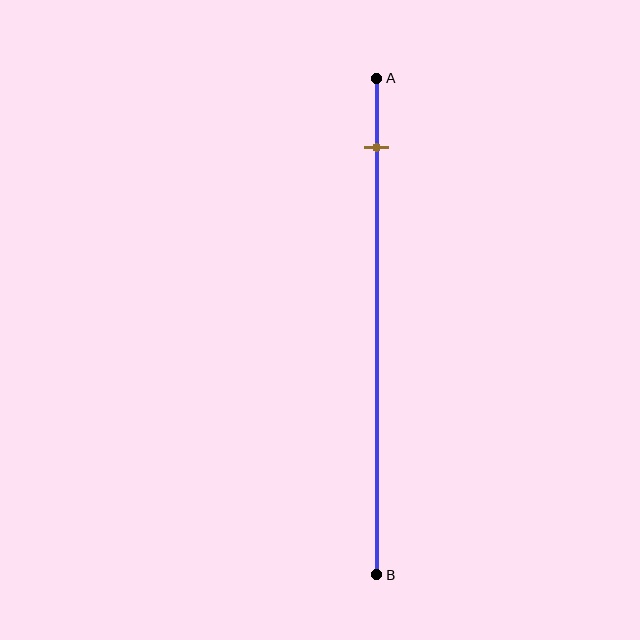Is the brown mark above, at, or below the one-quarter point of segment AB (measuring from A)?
The brown mark is above the one-quarter point of segment AB.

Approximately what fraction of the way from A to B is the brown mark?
The brown mark is approximately 15% of the way from A to B.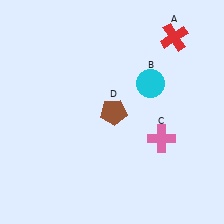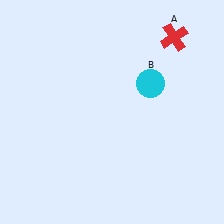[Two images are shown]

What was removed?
The brown pentagon (D), the pink cross (C) were removed in Image 2.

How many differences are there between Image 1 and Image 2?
There are 2 differences between the two images.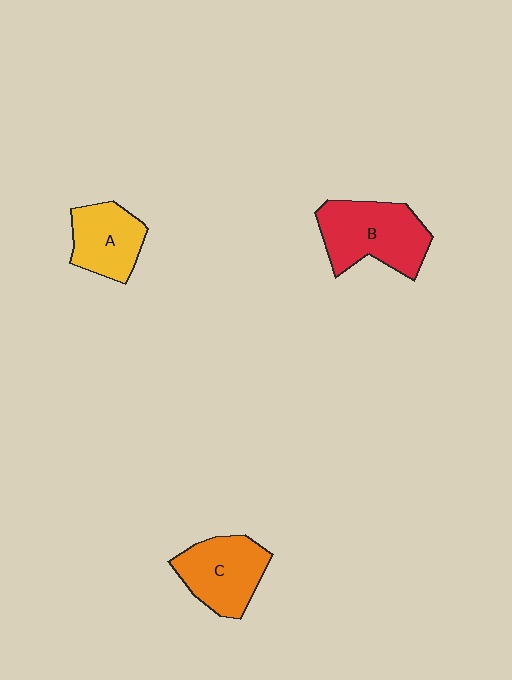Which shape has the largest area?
Shape B (red).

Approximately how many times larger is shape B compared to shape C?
Approximately 1.2 times.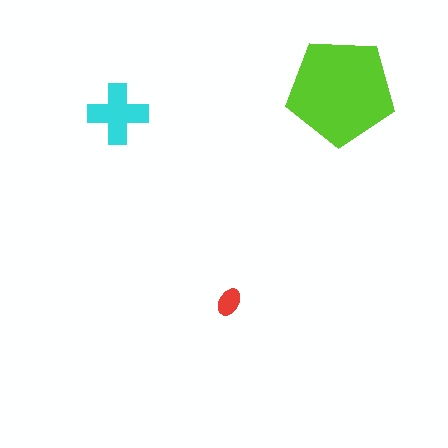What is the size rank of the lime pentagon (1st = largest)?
1st.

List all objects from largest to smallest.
The lime pentagon, the cyan cross, the red ellipse.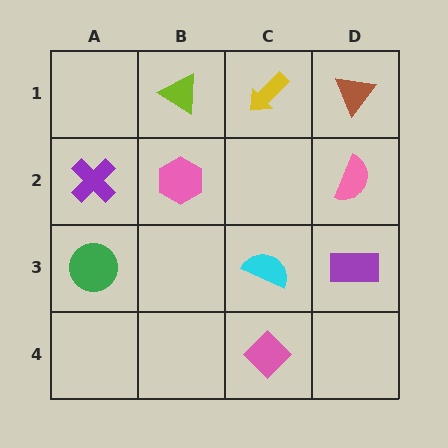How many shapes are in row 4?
1 shape.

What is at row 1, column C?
A yellow arrow.